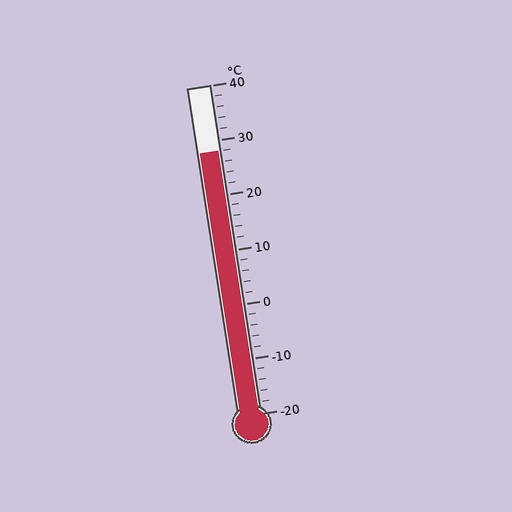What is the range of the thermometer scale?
The thermometer scale ranges from -20°C to 40°C.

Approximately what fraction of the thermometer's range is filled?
The thermometer is filled to approximately 80% of its range.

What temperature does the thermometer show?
The thermometer shows approximately 28°C.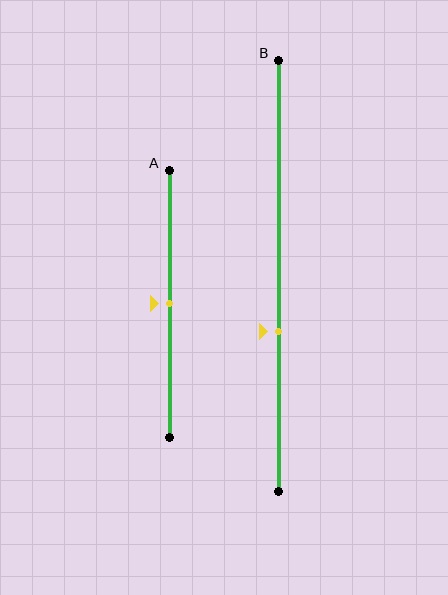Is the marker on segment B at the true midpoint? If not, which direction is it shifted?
No, the marker on segment B is shifted downward by about 13% of the segment length.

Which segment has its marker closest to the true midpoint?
Segment A has its marker closest to the true midpoint.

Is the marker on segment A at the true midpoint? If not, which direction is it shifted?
Yes, the marker on segment A is at the true midpoint.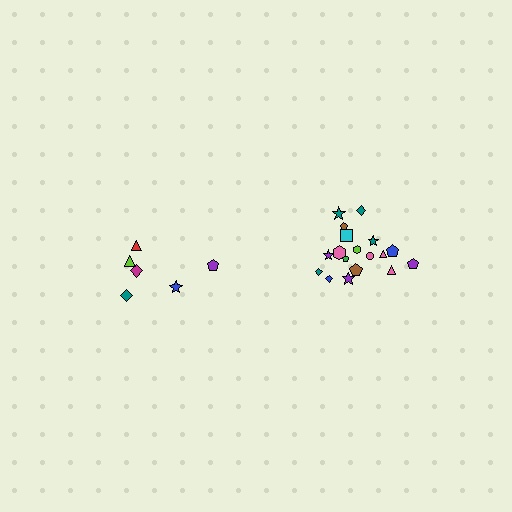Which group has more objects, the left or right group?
The right group.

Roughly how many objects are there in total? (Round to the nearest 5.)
Roughly 25 objects in total.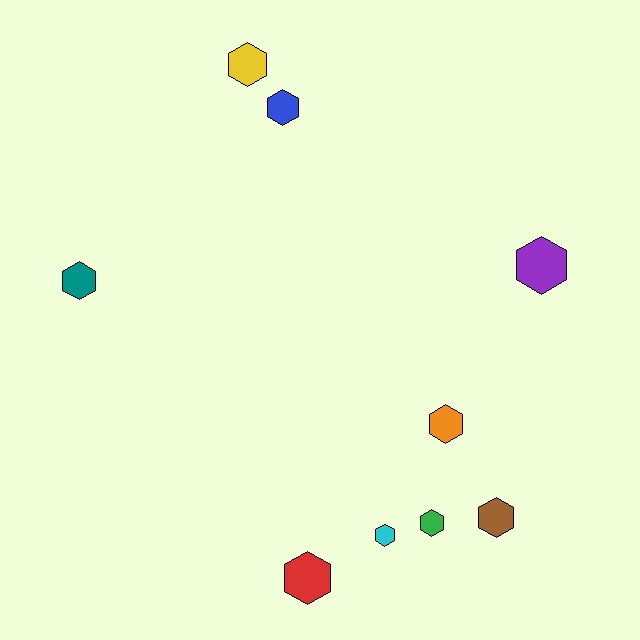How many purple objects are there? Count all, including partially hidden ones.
There is 1 purple object.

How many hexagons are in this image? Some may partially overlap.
There are 9 hexagons.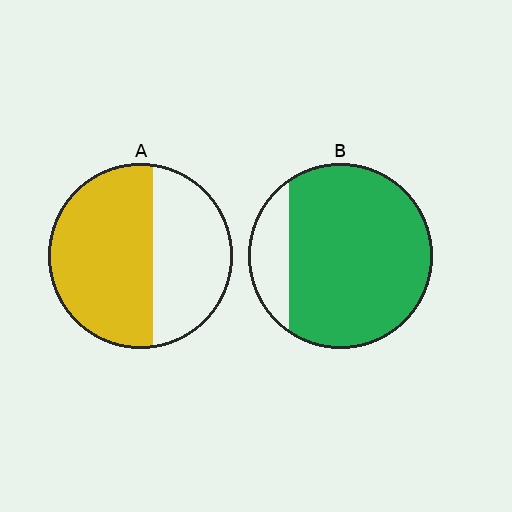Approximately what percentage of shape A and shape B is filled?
A is approximately 60% and B is approximately 85%.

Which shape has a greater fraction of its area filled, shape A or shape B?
Shape B.